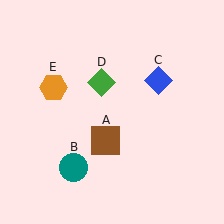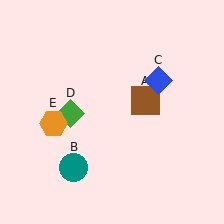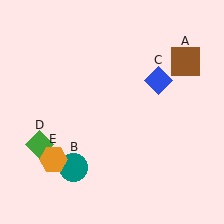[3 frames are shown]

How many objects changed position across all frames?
3 objects changed position: brown square (object A), green diamond (object D), orange hexagon (object E).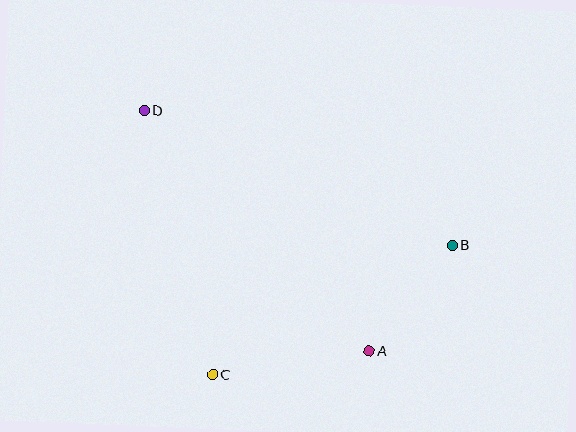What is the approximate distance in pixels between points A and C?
The distance between A and C is approximately 158 pixels.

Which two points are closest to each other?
Points A and B are closest to each other.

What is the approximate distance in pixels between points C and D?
The distance between C and D is approximately 273 pixels.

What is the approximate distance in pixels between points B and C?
The distance between B and C is approximately 272 pixels.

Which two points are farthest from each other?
Points B and D are farthest from each other.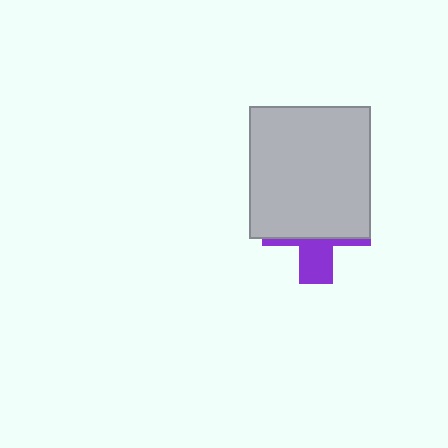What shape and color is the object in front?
The object in front is a light gray rectangle.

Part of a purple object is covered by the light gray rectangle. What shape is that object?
It is a cross.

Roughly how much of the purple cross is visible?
A small part of it is visible (roughly 31%).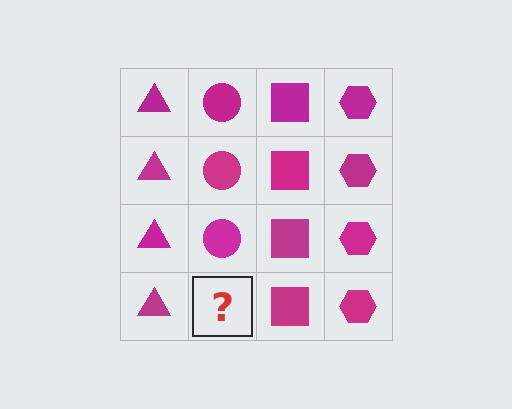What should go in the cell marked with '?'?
The missing cell should contain a magenta circle.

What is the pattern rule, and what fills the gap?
The rule is that each column has a consistent shape. The gap should be filled with a magenta circle.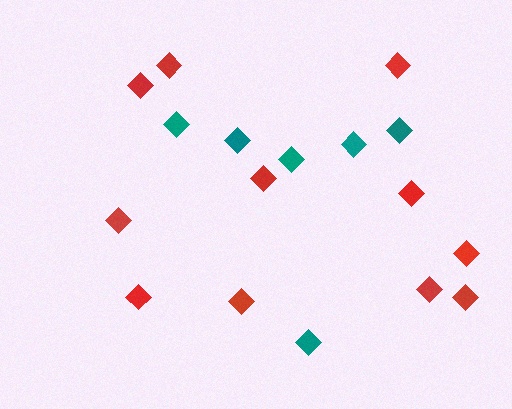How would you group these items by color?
There are 2 groups: one group of teal diamonds (6) and one group of red diamonds (11).